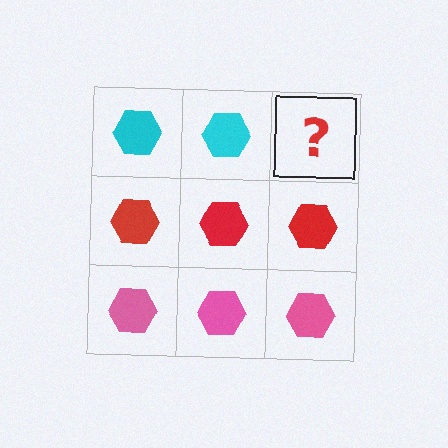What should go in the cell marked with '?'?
The missing cell should contain a cyan hexagon.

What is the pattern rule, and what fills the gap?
The rule is that each row has a consistent color. The gap should be filled with a cyan hexagon.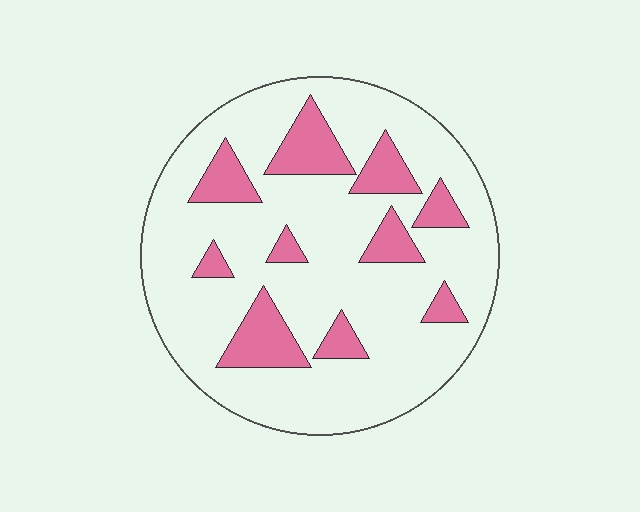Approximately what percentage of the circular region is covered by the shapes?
Approximately 20%.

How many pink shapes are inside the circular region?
10.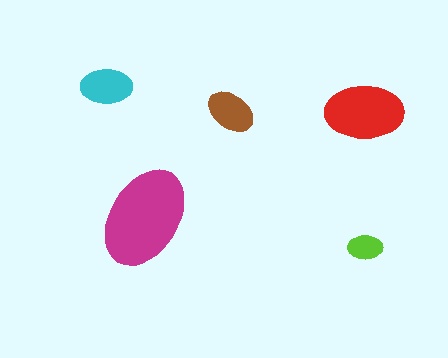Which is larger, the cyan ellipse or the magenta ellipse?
The magenta one.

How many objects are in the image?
There are 5 objects in the image.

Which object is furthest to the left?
The cyan ellipse is leftmost.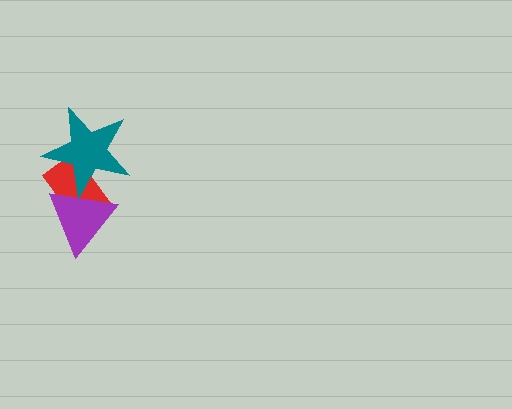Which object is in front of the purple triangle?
The teal star is in front of the purple triangle.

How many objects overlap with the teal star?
2 objects overlap with the teal star.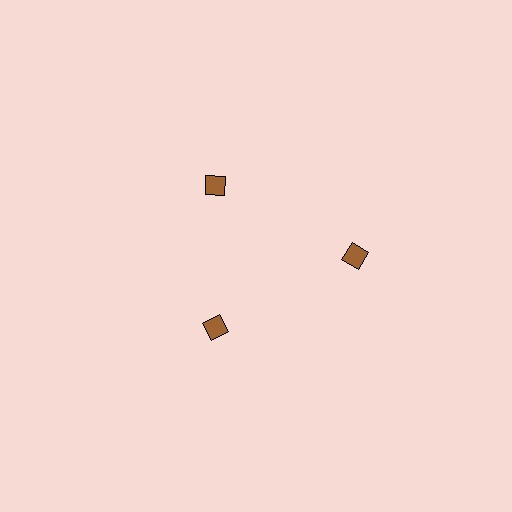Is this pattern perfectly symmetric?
No. The 3 brown squares are arranged in a ring, but one element near the 3 o'clock position is pushed outward from the center, breaking the 3-fold rotational symmetry.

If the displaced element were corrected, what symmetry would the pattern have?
It would have 3-fold rotational symmetry — the pattern would map onto itself every 120 degrees.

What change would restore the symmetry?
The symmetry would be restored by moving it inward, back onto the ring so that all 3 squares sit at equal angles and equal distance from the center.